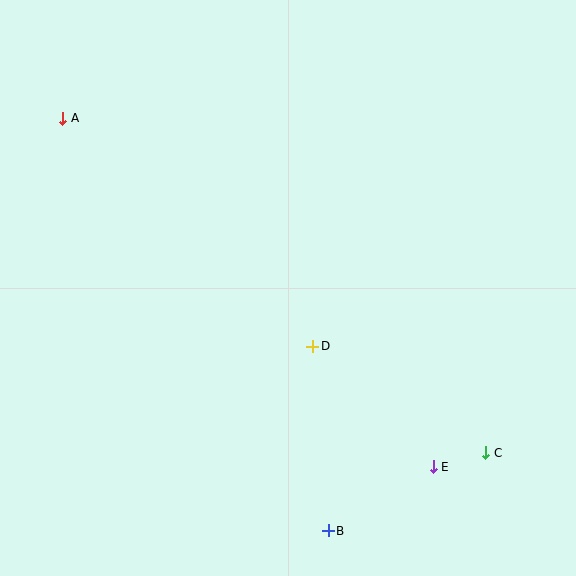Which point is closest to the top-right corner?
Point D is closest to the top-right corner.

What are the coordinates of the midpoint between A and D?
The midpoint between A and D is at (188, 232).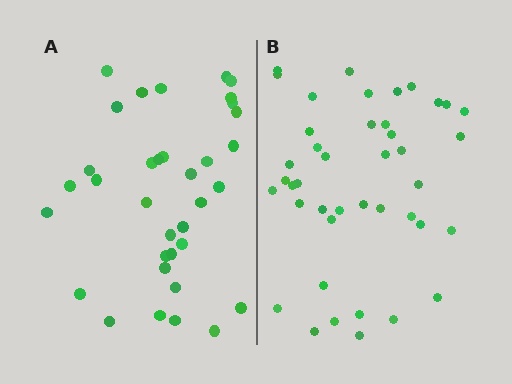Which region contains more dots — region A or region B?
Region B (the right region) has more dots.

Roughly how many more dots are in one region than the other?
Region B has roughly 8 or so more dots than region A.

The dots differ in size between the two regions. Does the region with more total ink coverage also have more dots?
No. Region A has more total ink coverage because its dots are larger, but region B actually contains more individual dots. Total area can be misleading — the number of items is what matters here.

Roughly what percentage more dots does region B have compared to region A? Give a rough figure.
About 20% more.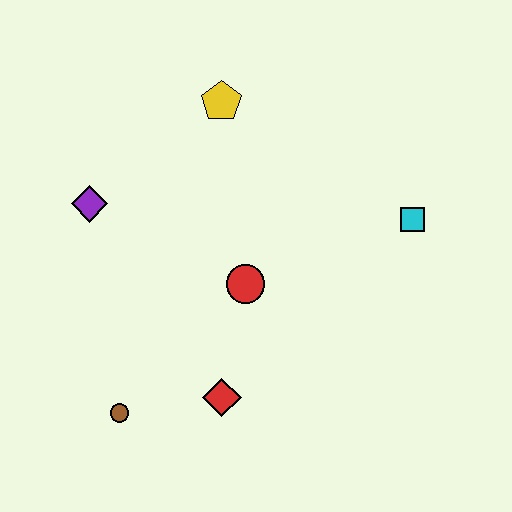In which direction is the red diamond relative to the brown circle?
The red diamond is to the right of the brown circle.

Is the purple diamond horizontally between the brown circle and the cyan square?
No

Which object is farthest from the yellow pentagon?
The brown circle is farthest from the yellow pentagon.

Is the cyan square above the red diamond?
Yes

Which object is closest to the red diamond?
The brown circle is closest to the red diamond.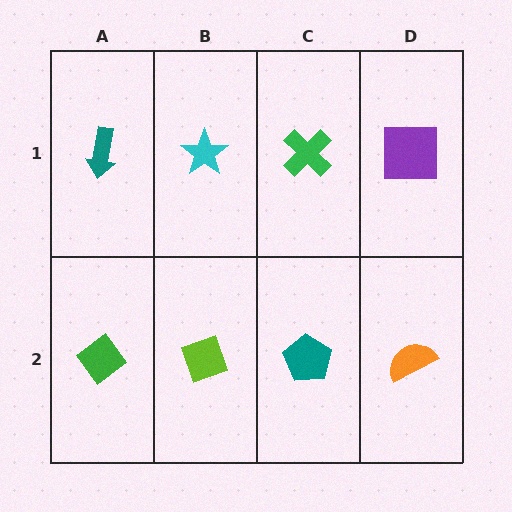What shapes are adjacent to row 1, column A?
A green diamond (row 2, column A), a cyan star (row 1, column B).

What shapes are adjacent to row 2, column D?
A purple square (row 1, column D), a teal pentagon (row 2, column C).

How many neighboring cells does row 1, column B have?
3.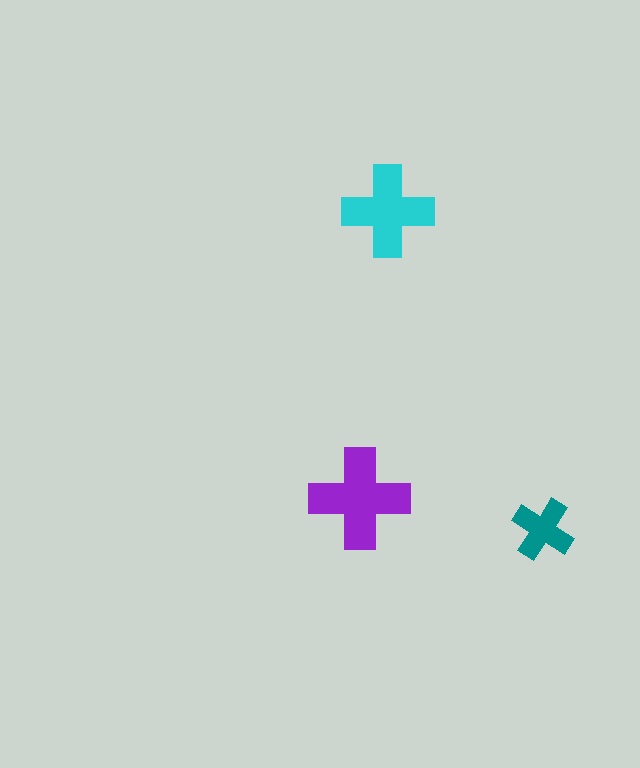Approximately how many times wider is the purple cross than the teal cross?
About 1.5 times wider.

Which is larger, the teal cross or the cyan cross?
The cyan one.